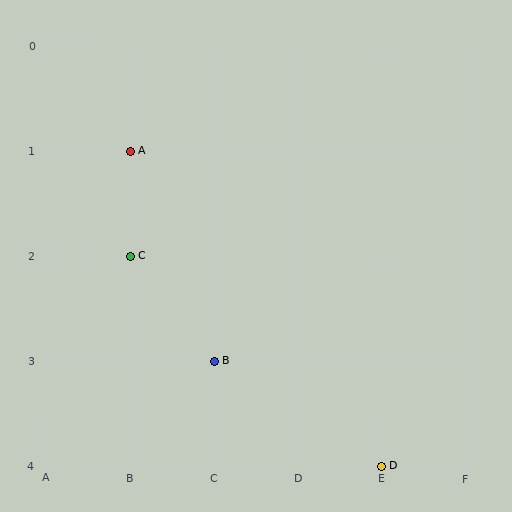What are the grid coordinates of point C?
Point C is at grid coordinates (B, 2).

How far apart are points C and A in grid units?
Points C and A are 1 row apart.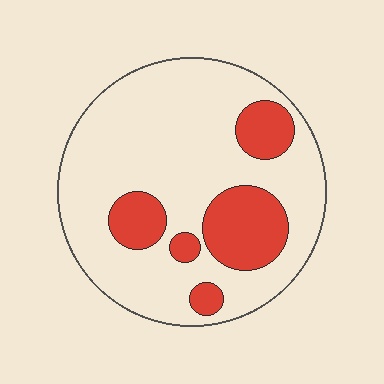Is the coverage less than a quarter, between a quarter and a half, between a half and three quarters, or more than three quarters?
Less than a quarter.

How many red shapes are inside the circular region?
5.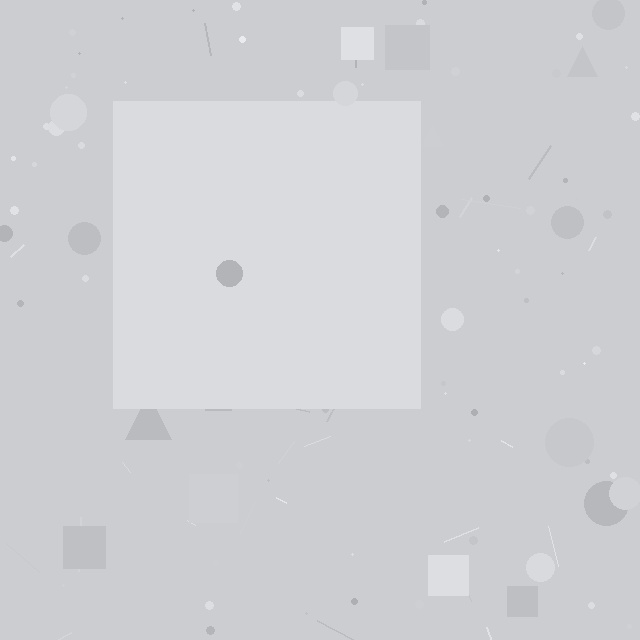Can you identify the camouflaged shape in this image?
The camouflaged shape is a square.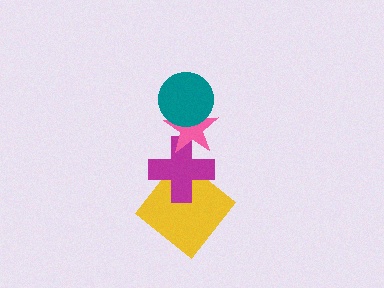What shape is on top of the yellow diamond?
The magenta cross is on top of the yellow diamond.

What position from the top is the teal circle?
The teal circle is 1st from the top.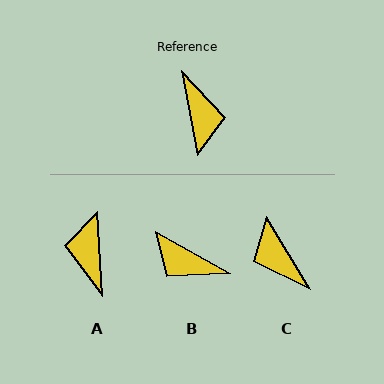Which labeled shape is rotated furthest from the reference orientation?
A, about 173 degrees away.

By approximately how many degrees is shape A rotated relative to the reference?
Approximately 173 degrees counter-clockwise.